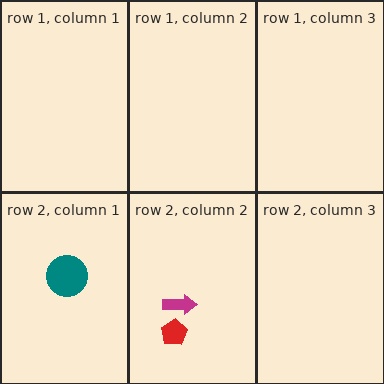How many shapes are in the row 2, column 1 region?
1.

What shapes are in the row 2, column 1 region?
The teal circle.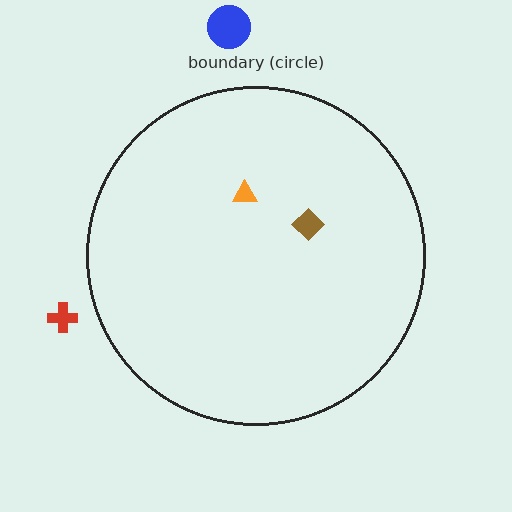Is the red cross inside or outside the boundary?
Outside.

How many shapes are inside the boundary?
2 inside, 2 outside.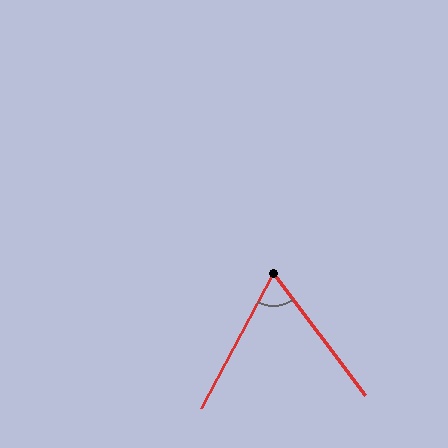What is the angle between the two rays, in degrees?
Approximately 65 degrees.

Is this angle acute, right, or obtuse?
It is acute.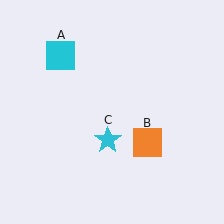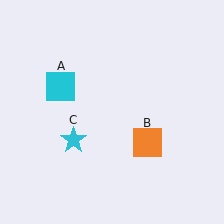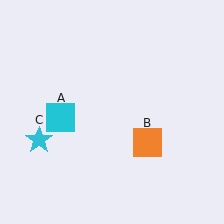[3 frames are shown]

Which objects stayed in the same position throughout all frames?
Orange square (object B) remained stationary.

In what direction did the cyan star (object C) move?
The cyan star (object C) moved left.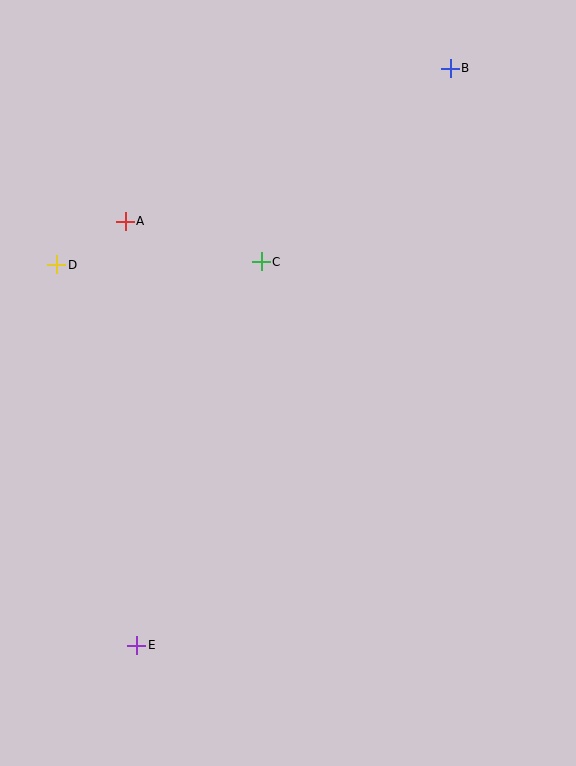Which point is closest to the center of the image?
Point C at (261, 262) is closest to the center.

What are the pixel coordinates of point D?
Point D is at (57, 265).